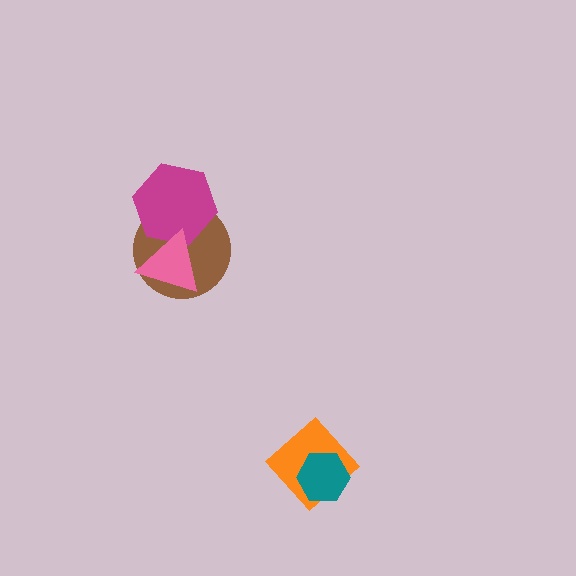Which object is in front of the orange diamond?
The teal hexagon is in front of the orange diamond.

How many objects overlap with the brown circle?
2 objects overlap with the brown circle.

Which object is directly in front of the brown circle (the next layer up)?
The magenta hexagon is directly in front of the brown circle.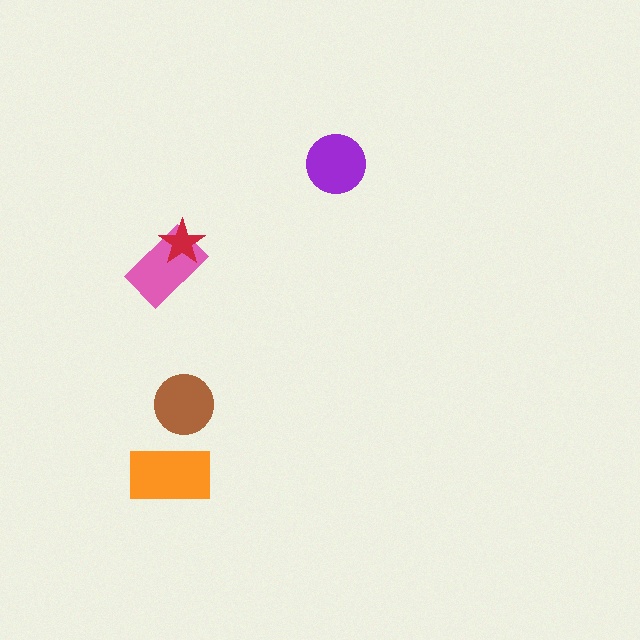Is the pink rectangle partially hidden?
Yes, it is partially covered by another shape.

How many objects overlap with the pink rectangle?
1 object overlaps with the pink rectangle.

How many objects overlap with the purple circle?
0 objects overlap with the purple circle.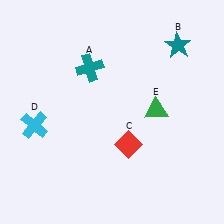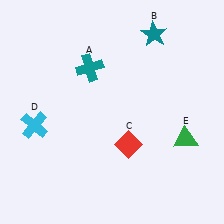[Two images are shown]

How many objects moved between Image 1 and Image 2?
2 objects moved between the two images.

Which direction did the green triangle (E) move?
The green triangle (E) moved right.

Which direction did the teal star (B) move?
The teal star (B) moved left.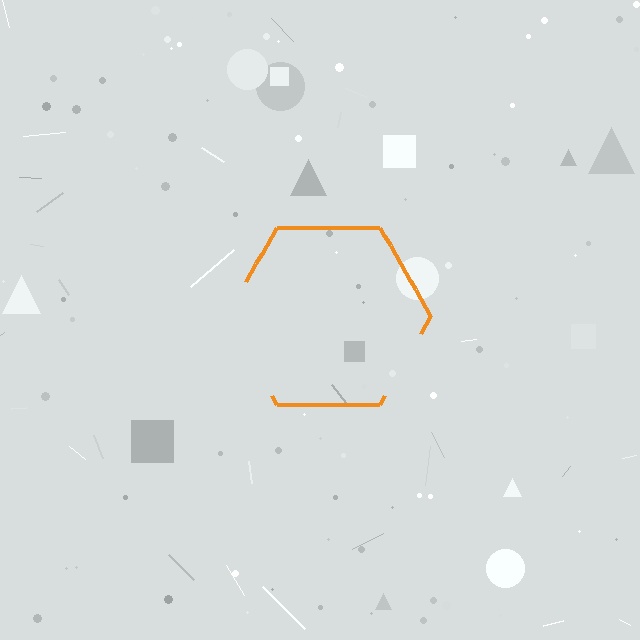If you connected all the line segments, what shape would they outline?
They would outline a hexagon.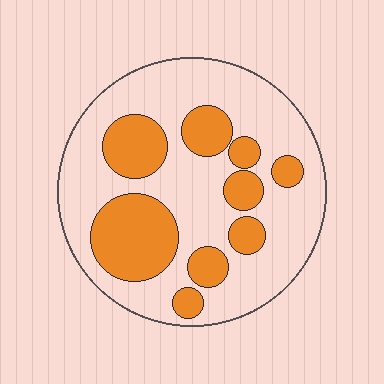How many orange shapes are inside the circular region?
9.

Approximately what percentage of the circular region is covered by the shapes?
Approximately 30%.